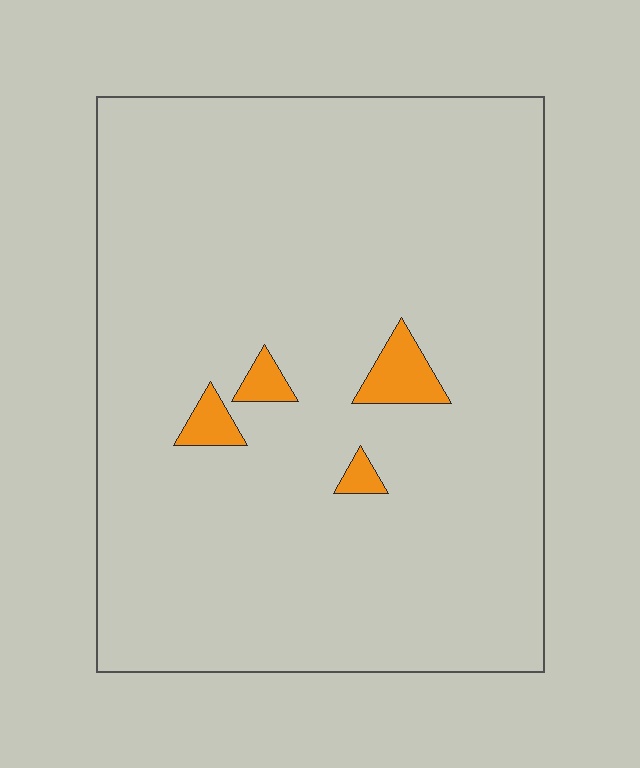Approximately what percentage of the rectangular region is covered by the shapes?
Approximately 5%.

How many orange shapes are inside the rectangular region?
4.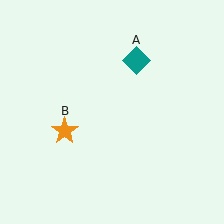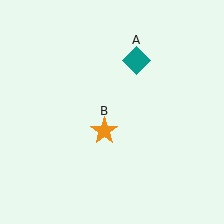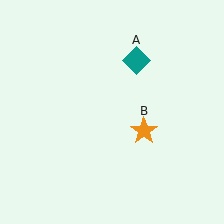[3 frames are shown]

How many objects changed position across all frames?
1 object changed position: orange star (object B).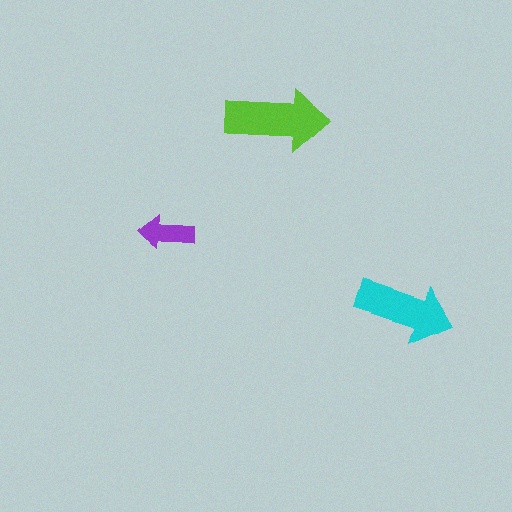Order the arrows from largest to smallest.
the lime one, the cyan one, the purple one.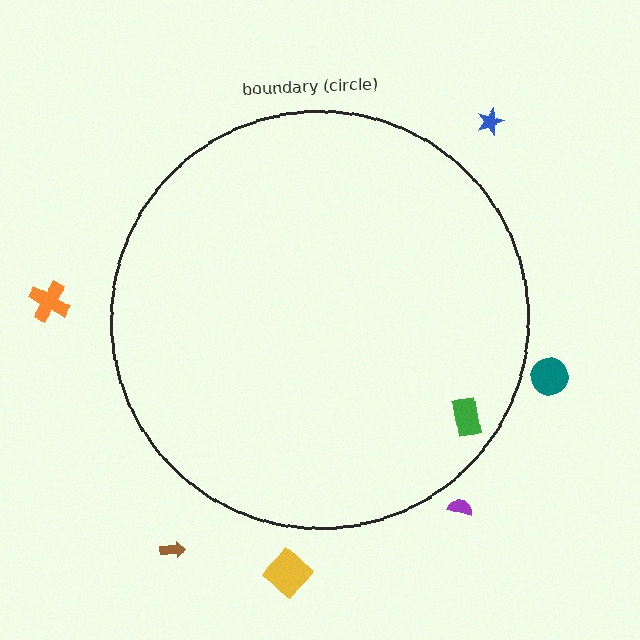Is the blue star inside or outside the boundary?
Outside.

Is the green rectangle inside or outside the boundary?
Inside.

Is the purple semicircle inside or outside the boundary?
Outside.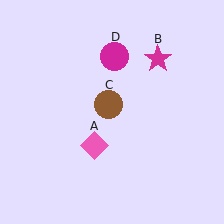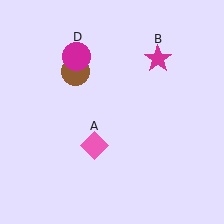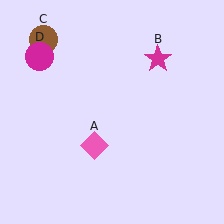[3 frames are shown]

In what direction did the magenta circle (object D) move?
The magenta circle (object D) moved left.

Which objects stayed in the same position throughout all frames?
Pink diamond (object A) and magenta star (object B) remained stationary.